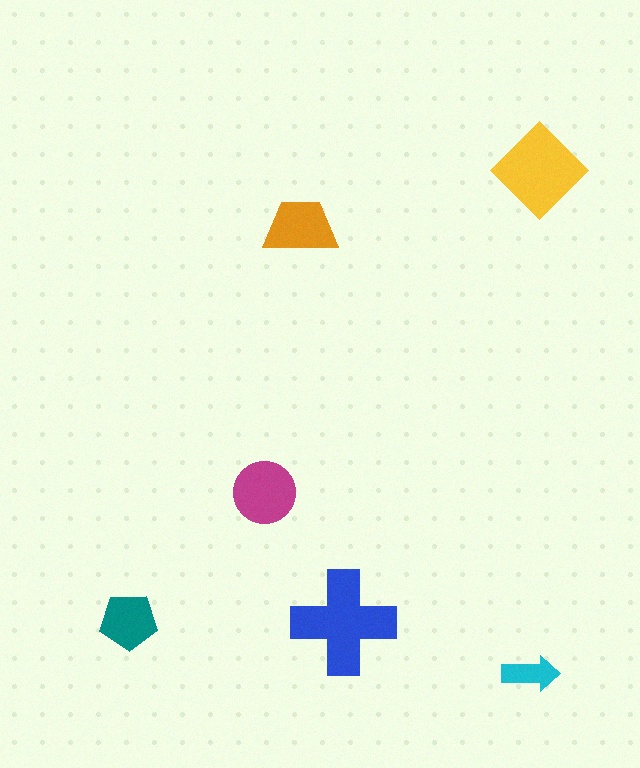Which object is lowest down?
The cyan arrow is bottommost.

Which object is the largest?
The blue cross.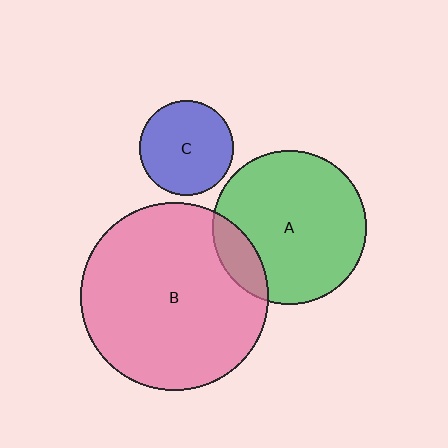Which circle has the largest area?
Circle B (pink).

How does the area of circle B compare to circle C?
Approximately 4.0 times.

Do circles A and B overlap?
Yes.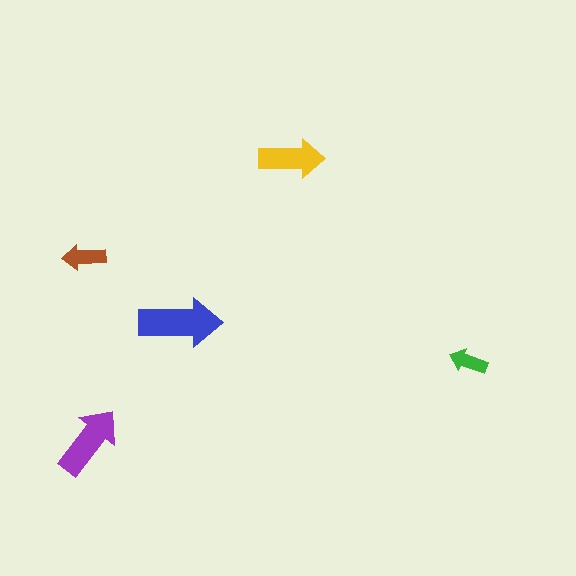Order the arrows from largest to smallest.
the blue one, the purple one, the yellow one, the brown one, the green one.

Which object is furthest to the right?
The green arrow is rightmost.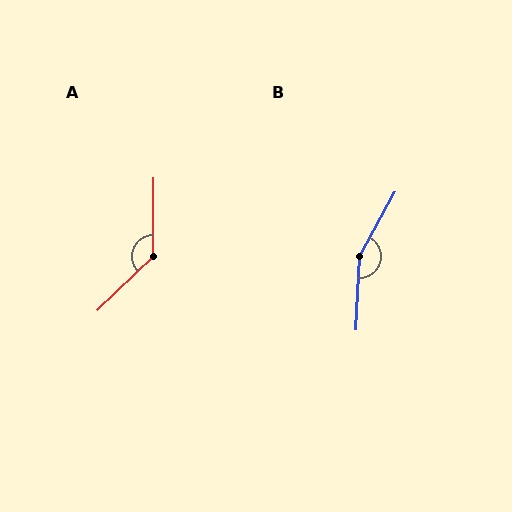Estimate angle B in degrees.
Approximately 154 degrees.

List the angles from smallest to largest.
A (134°), B (154°).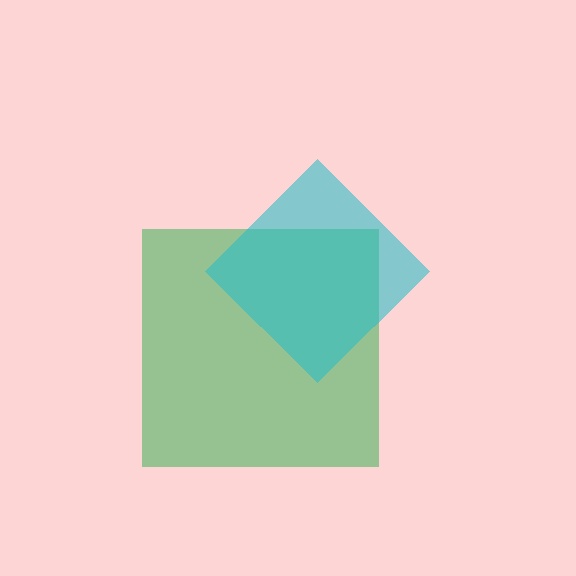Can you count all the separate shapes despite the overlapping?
Yes, there are 2 separate shapes.